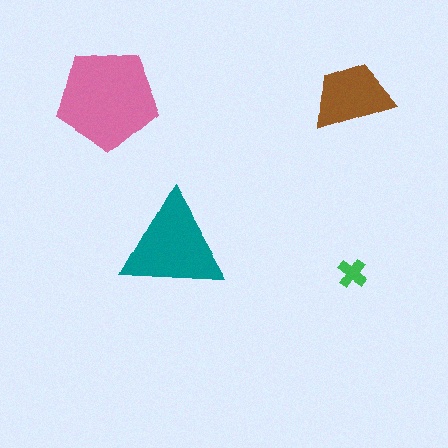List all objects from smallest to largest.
The green cross, the brown trapezoid, the teal triangle, the pink pentagon.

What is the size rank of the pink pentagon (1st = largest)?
1st.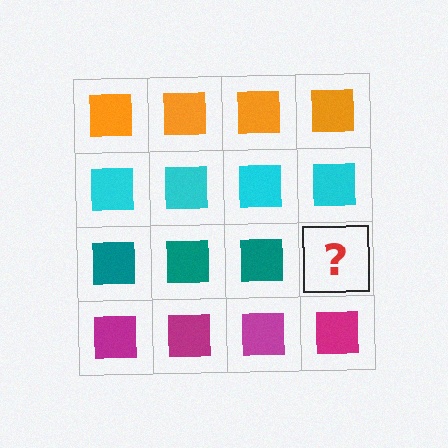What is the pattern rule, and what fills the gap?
The rule is that each row has a consistent color. The gap should be filled with a teal square.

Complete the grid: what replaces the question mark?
The question mark should be replaced with a teal square.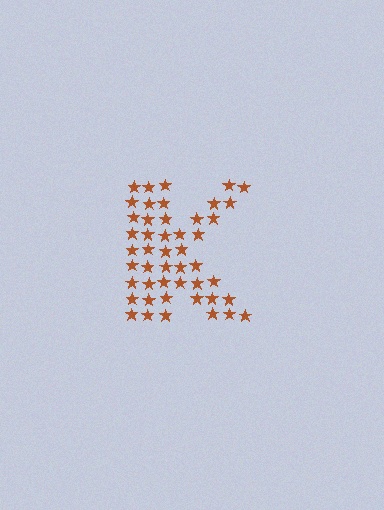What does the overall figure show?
The overall figure shows the letter K.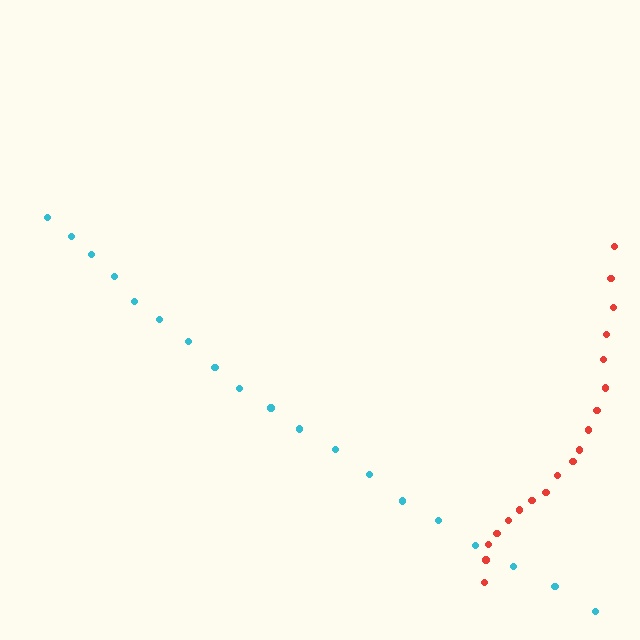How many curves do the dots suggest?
There are 2 distinct paths.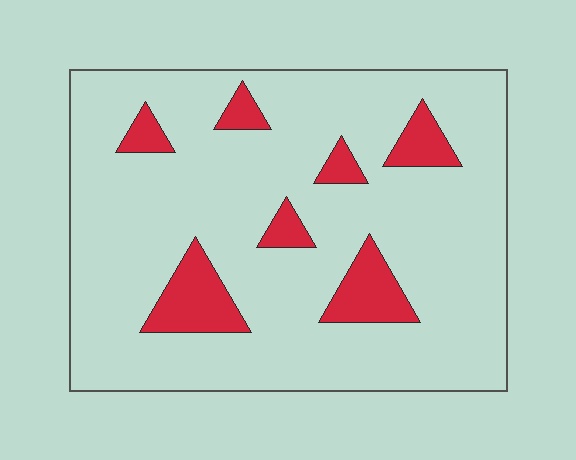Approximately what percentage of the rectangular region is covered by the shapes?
Approximately 15%.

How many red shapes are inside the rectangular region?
7.